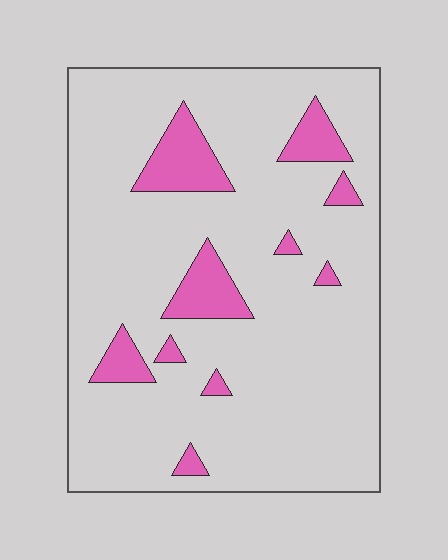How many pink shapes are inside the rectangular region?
10.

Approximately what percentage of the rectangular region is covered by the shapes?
Approximately 15%.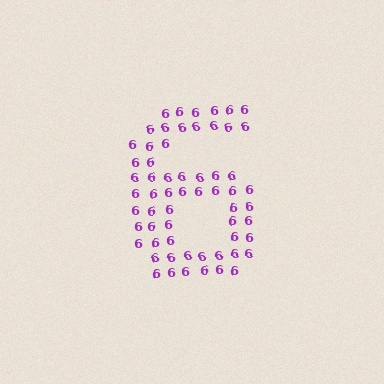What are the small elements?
The small elements are digit 6's.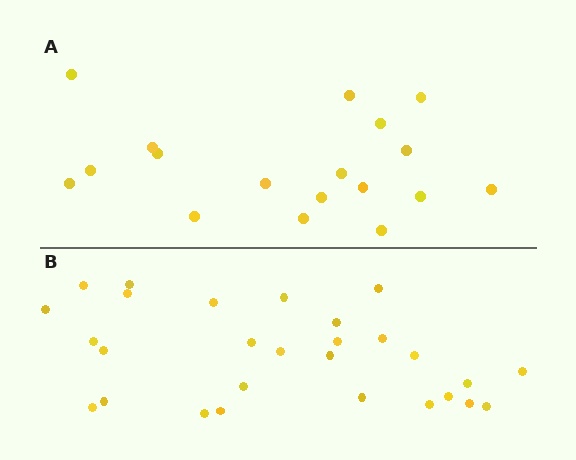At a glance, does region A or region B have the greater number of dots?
Region B (the bottom region) has more dots.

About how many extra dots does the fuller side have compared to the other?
Region B has roughly 10 or so more dots than region A.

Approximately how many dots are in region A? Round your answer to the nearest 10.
About 20 dots. (The exact count is 18, which rounds to 20.)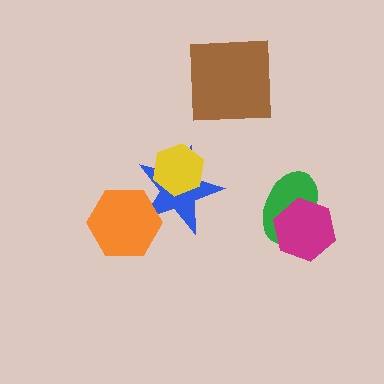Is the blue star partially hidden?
Yes, it is partially covered by another shape.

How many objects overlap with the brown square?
0 objects overlap with the brown square.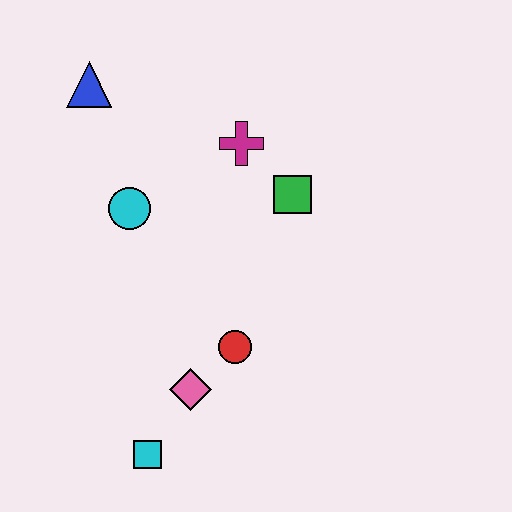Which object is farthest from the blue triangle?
The cyan square is farthest from the blue triangle.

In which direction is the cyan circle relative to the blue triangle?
The cyan circle is below the blue triangle.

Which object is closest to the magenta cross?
The green square is closest to the magenta cross.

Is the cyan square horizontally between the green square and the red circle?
No